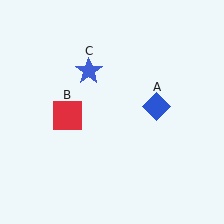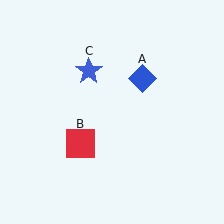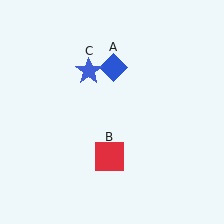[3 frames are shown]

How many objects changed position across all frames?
2 objects changed position: blue diamond (object A), red square (object B).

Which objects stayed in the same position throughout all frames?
Blue star (object C) remained stationary.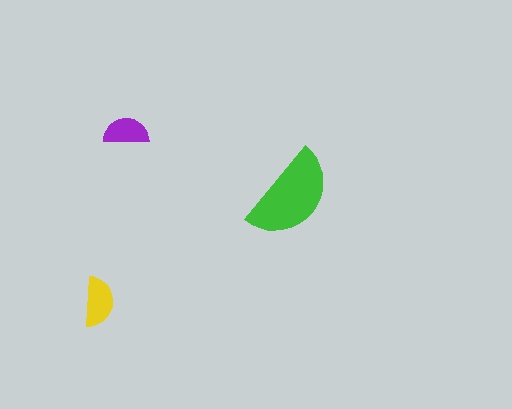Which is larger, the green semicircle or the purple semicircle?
The green one.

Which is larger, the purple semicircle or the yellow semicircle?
The yellow one.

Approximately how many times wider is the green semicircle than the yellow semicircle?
About 2 times wider.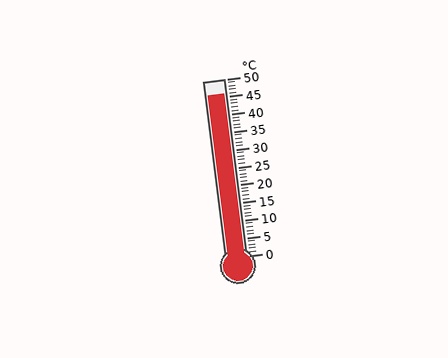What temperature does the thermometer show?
The thermometer shows approximately 46°C.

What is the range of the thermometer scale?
The thermometer scale ranges from 0°C to 50°C.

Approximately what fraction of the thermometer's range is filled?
The thermometer is filled to approximately 90% of its range.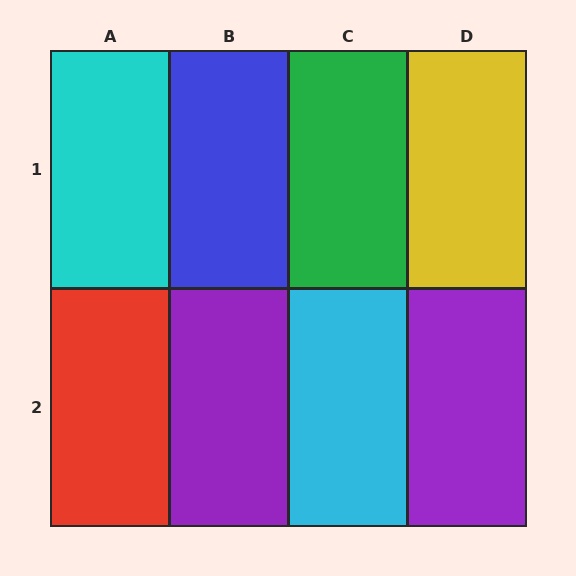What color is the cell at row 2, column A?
Red.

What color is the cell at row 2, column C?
Cyan.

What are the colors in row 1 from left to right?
Cyan, blue, green, yellow.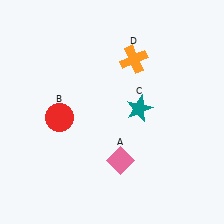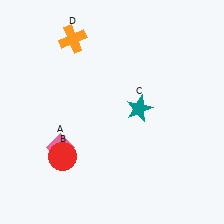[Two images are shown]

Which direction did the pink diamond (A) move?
The pink diamond (A) moved left.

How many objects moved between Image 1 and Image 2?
3 objects moved between the two images.